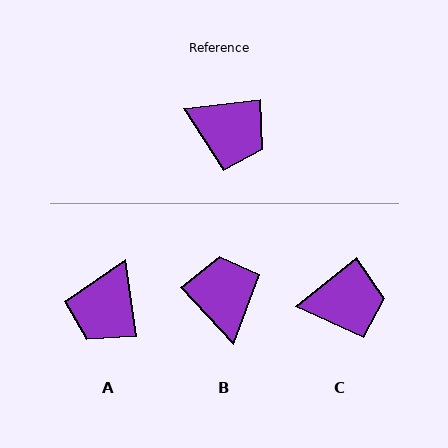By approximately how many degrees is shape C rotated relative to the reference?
Approximately 32 degrees counter-clockwise.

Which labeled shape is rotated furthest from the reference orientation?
B, about 126 degrees away.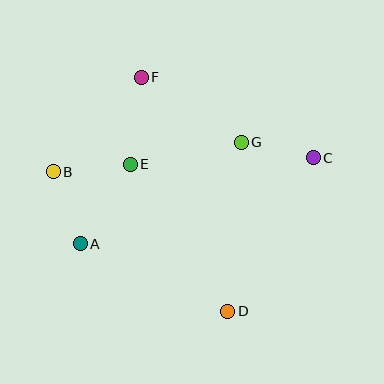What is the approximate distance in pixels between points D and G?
The distance between D and G is approximately 170 pixels.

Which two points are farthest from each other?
Points B and C are farthest from each other.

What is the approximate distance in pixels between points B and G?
The distance between B and G is approximately 191 pixels.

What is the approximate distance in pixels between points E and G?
The distance between E and G is approximately 113 pixels.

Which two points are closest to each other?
Points C and G are closest to each other.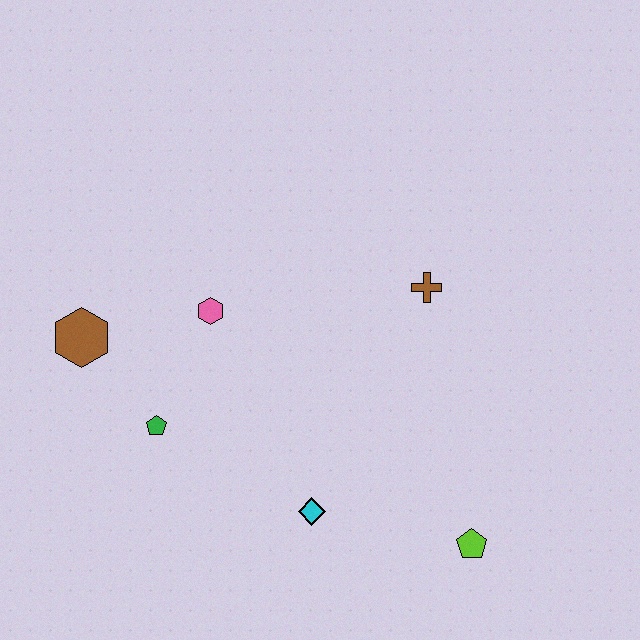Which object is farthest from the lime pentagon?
The brown hexagon is farthest from the lime pentagon.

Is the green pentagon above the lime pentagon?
Yes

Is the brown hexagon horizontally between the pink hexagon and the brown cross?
No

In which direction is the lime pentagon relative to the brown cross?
The lime pentagon is below the brown cross.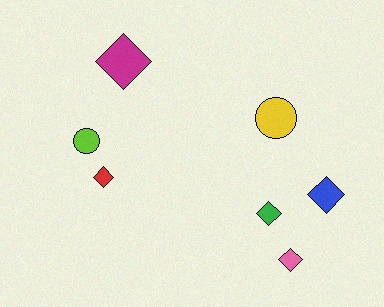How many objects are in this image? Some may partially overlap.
There are 7 objects.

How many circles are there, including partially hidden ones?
There are 2 circles.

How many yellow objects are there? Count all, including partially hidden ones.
There is 1 yellow object.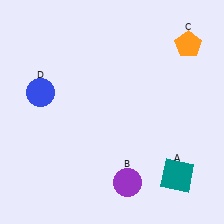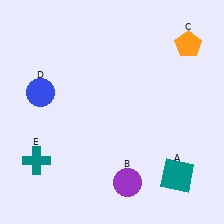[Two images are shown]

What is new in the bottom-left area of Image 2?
A teal cross (E) was added in the bottom-left area of Image 2.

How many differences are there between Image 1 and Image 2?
There is 1 difference between the two images.